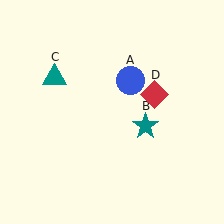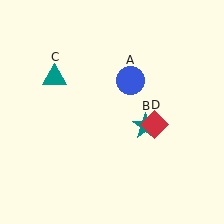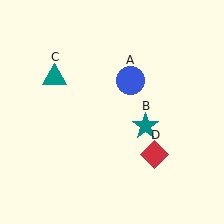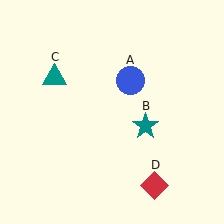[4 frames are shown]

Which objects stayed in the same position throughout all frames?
Blue circle (object A) and teal star (object B) and teal triangle (object C) remained stationary.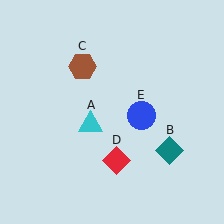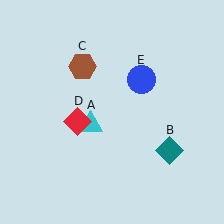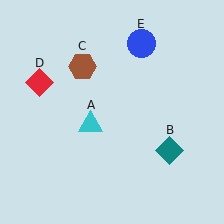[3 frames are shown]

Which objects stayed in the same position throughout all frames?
Cyan triangle (object A) and teal diamond (object B) and brown hexagon (object C) remained stationary.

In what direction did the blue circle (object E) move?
The blue circle (object E) moved up.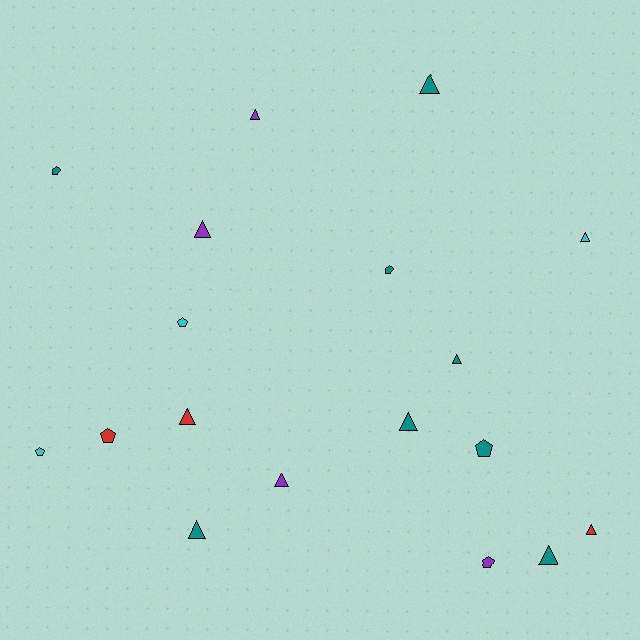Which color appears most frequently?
Teal, with 8 objects.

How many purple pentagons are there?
There is 1 purple pentagon.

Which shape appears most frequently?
Triangle, with 11 objects.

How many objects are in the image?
There are 18 objects.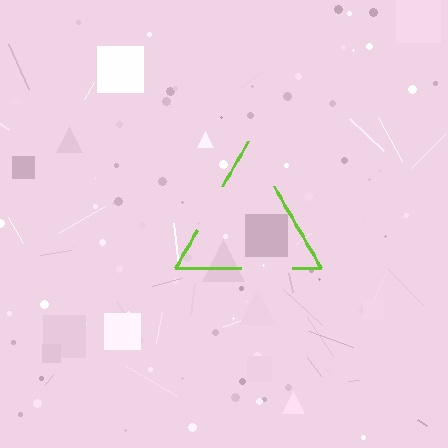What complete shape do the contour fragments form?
The contour fragments form a triangle.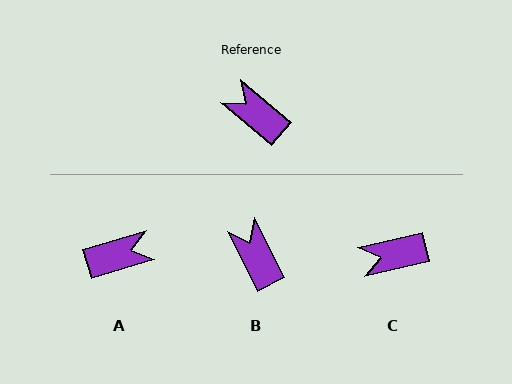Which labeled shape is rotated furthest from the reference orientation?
A, about 123 degrees away.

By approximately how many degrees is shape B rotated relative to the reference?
Approximately 23 degrees clockwise.